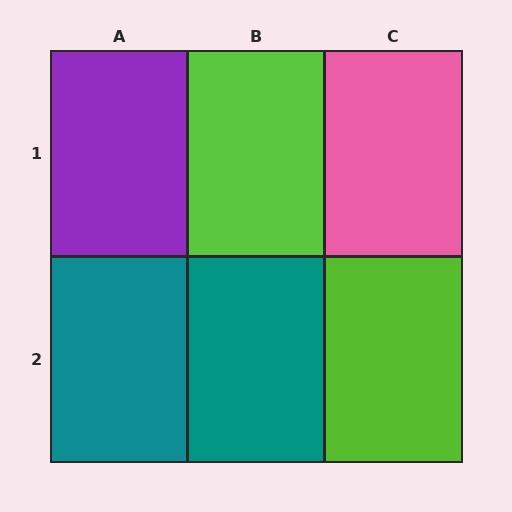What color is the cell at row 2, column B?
Teal.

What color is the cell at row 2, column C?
Lime.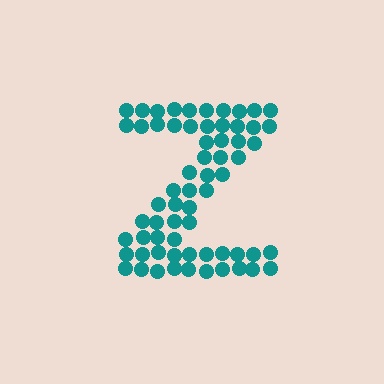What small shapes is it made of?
It is made of small circles.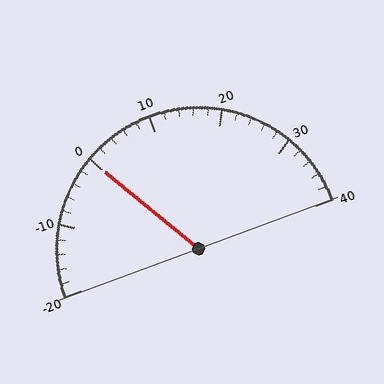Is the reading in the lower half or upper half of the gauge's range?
The reading is in the lower half of the range (-20 to 40).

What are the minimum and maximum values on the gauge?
The gauge ranges from -20 to 40.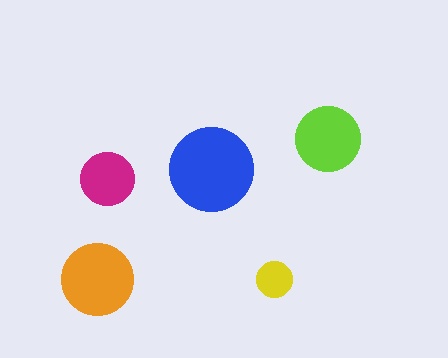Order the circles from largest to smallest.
the blue one, the orange one, the lime one, the magenta one, the yellow one.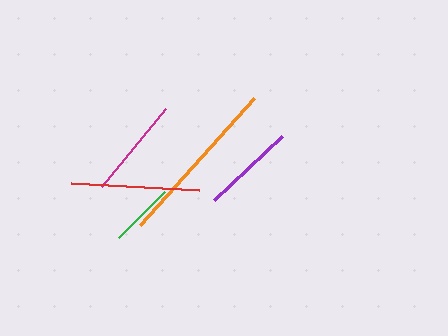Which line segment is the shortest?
The green line is the shortest at approximately 65 pixels.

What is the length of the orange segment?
The orange segment is approximately 171 pixels long.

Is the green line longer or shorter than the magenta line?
The magenta line is longer than the green line.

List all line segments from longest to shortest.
From longest to shortest: orange, red, magenta, purple, green.